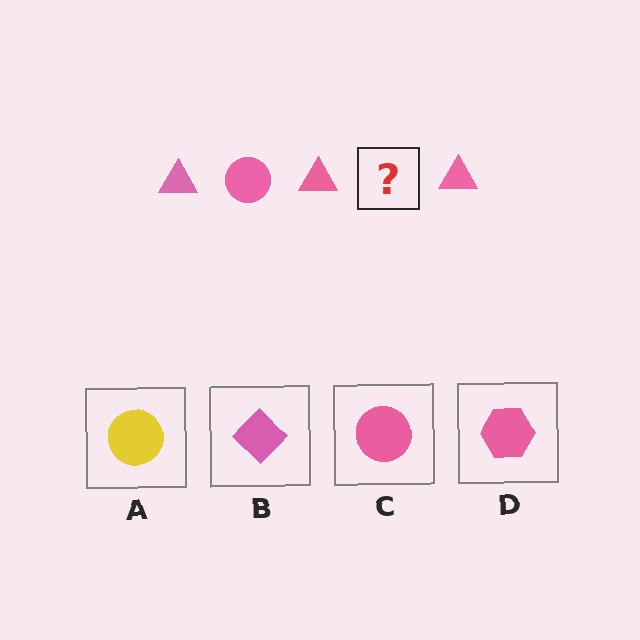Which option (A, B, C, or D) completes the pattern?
C.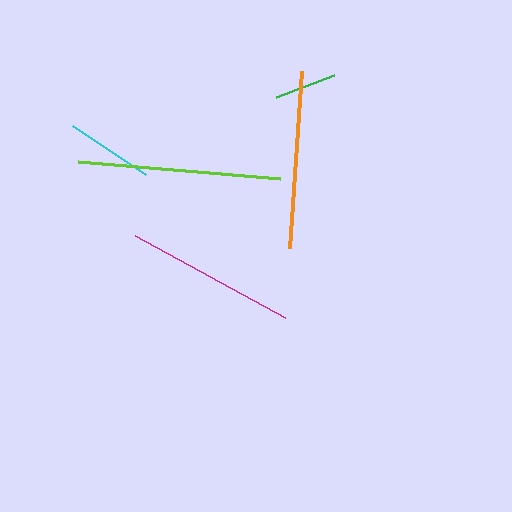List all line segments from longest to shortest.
From longest to shortest: lime, orange, magenta, cyan, green.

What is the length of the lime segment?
The lime segment is approximately 202 pixels long.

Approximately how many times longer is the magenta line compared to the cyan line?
The magenta line is approximately 1.9 times the length of the cyan line.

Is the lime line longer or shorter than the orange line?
The lime line is longer than the orange line.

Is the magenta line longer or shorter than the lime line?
The lime line is longer than the magenta line.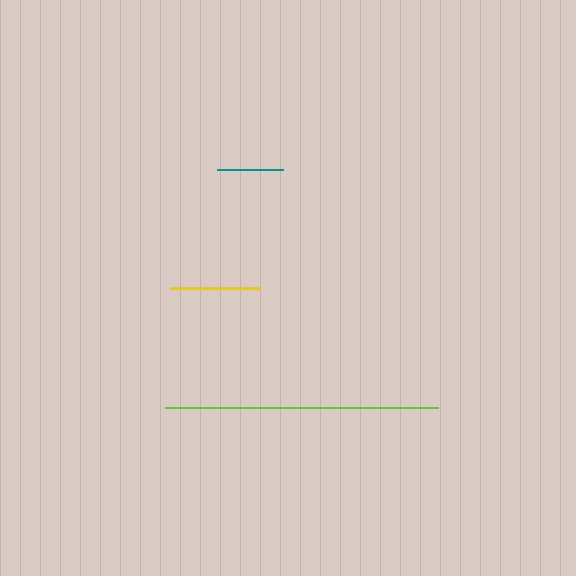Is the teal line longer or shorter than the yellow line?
The yellow line is longer than the teal line.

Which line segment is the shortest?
The teal line is the shortest at approximately 66 pixels.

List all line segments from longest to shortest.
From longest to shortest: lime, yellow, teal.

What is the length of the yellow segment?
The yellow segment is approximately 89 pixels long.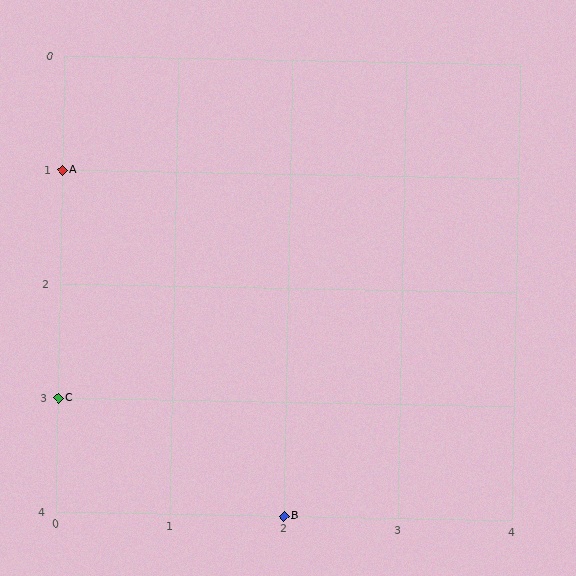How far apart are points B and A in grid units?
Points B and A are 2 columns and 3 rows apart (about 3.6 grid units diagonally).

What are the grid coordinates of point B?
Point B is at grid coordinates (2, 4).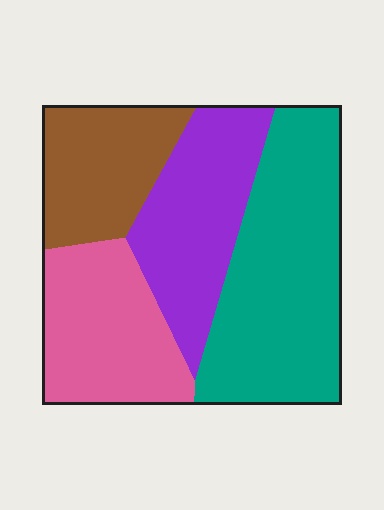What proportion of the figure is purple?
Purple takes up about one quarter (1/4) of the figure.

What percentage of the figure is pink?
Pink takes up about one fifth (1/5) of the figure.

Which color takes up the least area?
Brown, at roughly 20%.